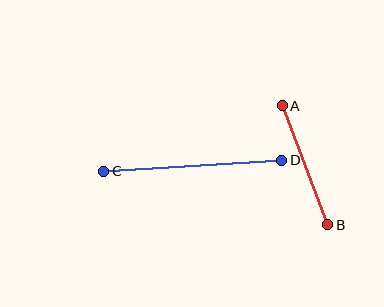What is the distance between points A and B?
The distance is approximately 127 pixels.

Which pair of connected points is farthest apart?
Points C and D are farthest apart.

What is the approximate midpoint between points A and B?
The midpoint is at approximately (305, 165) pixels.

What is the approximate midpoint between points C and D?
The midpoint is at approximately (193, 166) pixels.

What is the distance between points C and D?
The distance is approximately 178 pixels.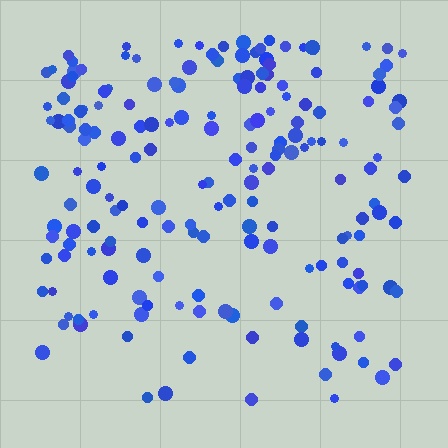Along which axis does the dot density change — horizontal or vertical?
Vertical.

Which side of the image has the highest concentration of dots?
The top.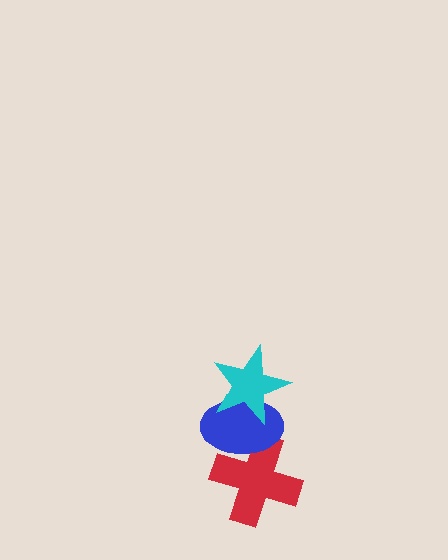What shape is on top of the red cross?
The blue ellipse is on top of the red cross.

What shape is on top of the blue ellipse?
The cyan star is on top of the blue ellipse.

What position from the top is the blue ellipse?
The blue ellipse is 2nd from the top.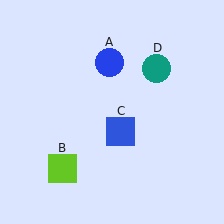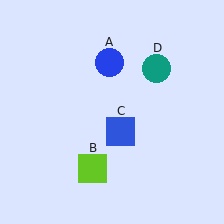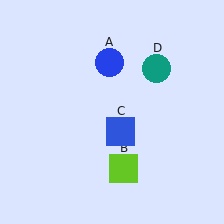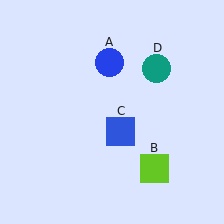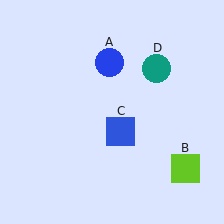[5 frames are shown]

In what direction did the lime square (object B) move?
The lime square (object B) moved right.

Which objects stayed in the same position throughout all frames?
Blue circle (object A) and blue square (object C) and teal circle (object D) remained stationary.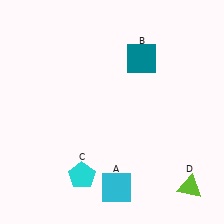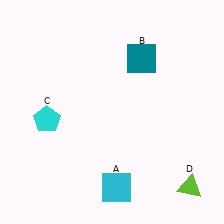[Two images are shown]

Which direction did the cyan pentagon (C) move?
The cyan pentagon (C) moved up.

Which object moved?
The cyan pentagon (C) moved up.